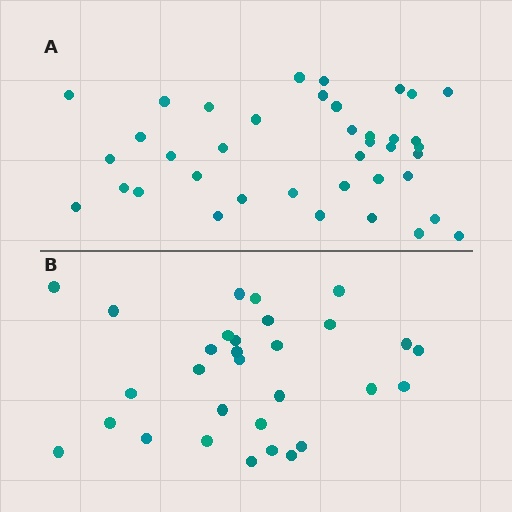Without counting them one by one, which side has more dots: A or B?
Region A (the top region) has more dots.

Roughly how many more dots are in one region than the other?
Region A has roughly 8 or so more dots than region B.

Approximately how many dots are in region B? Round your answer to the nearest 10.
About 30 dots.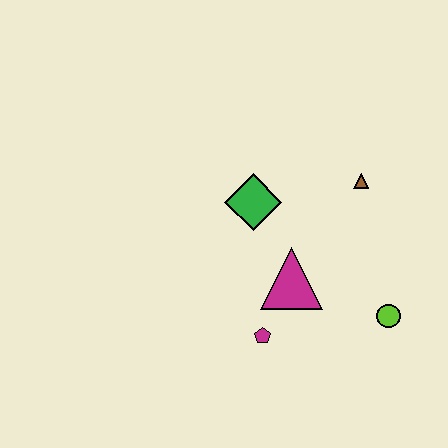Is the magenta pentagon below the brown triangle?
Yes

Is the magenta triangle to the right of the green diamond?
Yes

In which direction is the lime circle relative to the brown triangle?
The lime circle is below the brown triangle.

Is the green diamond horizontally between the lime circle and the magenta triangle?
No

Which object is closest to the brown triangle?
The green diamond is closest to the brown triangle.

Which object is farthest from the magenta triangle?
The brown triangle is farthest from the magenta triangle.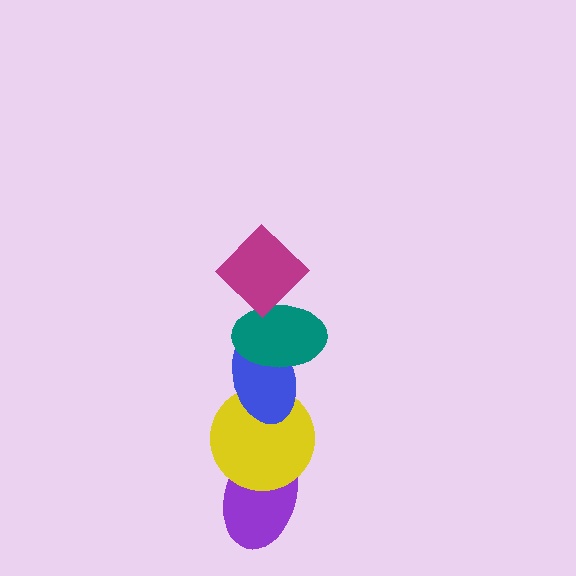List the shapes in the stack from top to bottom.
From top to bottom: the magenta diamond, the teal ellipse, the blue ellipse, the yellow circle, the purple ellipse.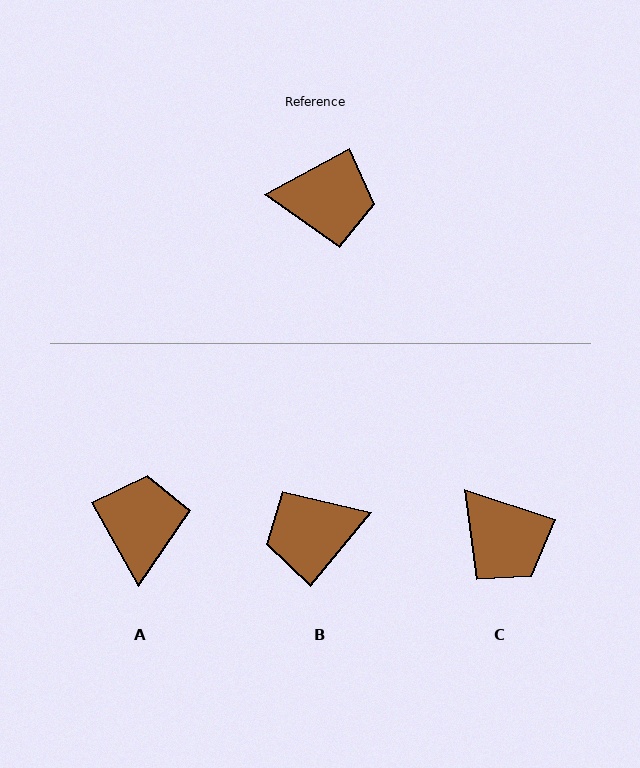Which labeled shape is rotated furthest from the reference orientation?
B, about 158 degrees away.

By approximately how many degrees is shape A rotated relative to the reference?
Approximately 91 degrees counter-clockwise.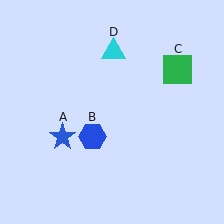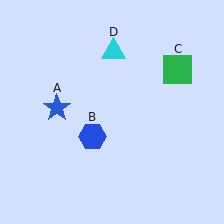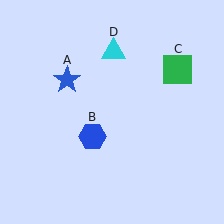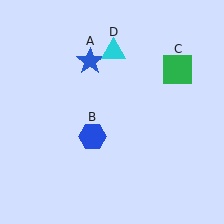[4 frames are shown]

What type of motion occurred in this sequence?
The blue star (object A) rotated clockwise around the center of the scene.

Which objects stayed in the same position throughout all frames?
Blue hexagon (object B) and green square (object C) and cyan triangle (object D) remained stationary.